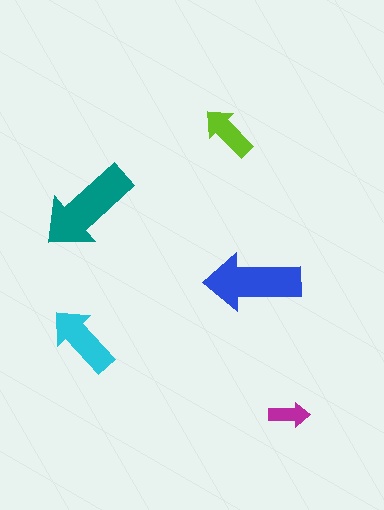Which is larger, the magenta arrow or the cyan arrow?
The cyan one.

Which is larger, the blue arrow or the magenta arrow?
The blue one.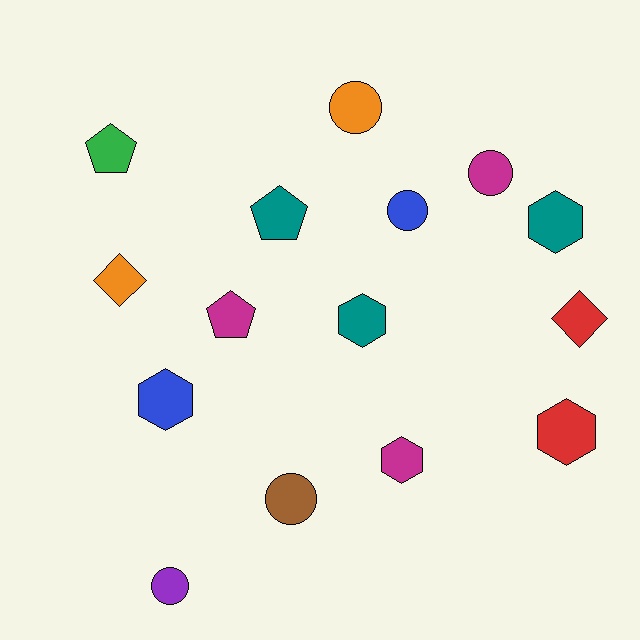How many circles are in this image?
There are 5 circles.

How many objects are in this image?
There are 15 objects.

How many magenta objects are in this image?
There are 3 magenta objects.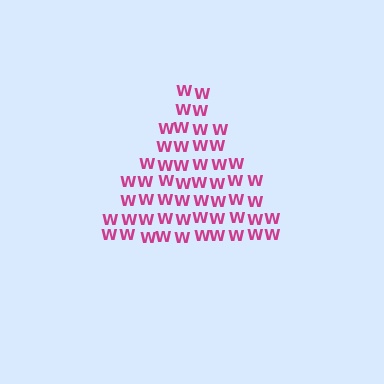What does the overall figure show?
The overall figure shows a triangle.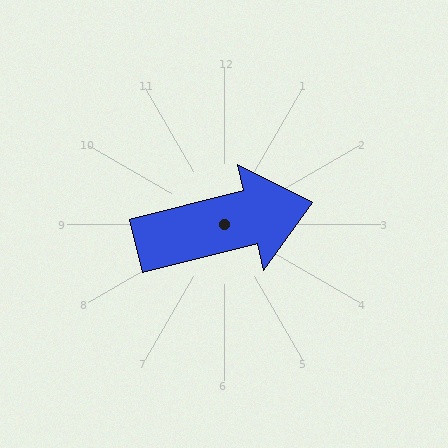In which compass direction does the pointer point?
East.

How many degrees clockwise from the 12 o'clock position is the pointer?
Approximately 76 degrees.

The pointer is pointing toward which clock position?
Roughly 3 o'clock.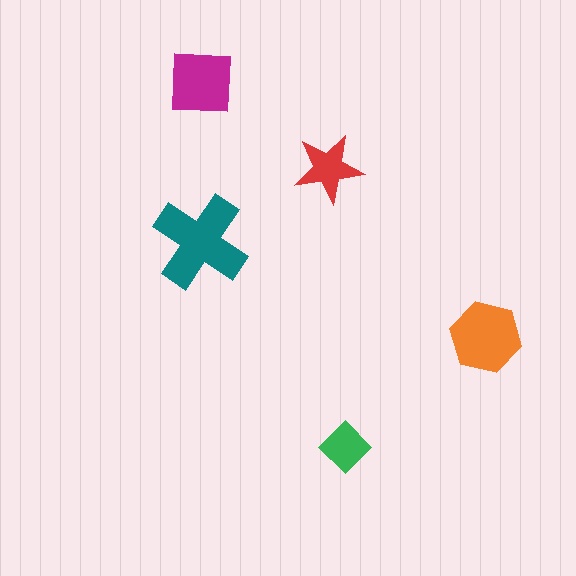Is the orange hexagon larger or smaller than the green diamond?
Larger.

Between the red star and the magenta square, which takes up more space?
The magenta square.